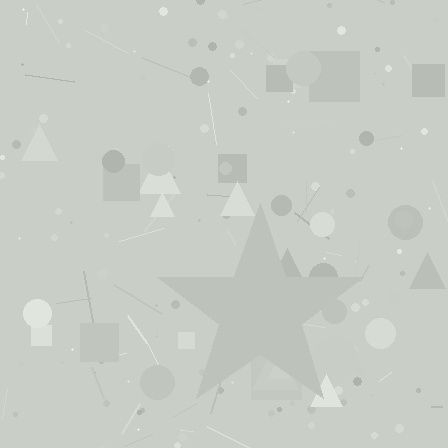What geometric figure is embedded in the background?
A star is embedded in the background.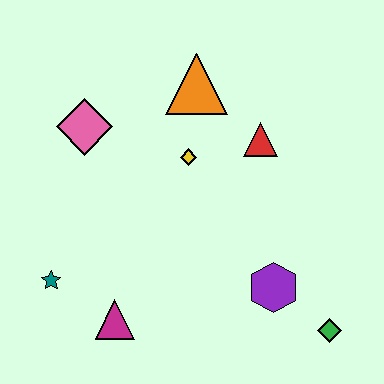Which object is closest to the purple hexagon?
The green diamond is closest to the purple hexagon.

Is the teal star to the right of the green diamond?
No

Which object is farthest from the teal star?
The green diamond is farthest from the teal star.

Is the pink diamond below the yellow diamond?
No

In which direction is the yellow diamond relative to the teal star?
The yellow diamond is to the right of the teal star.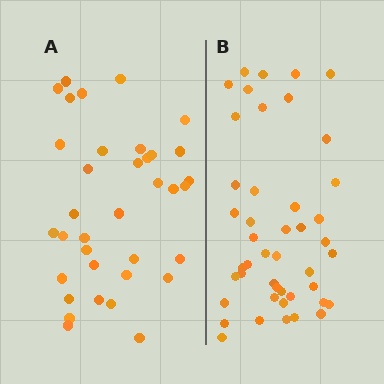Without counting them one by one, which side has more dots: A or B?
Region B (the right region) has more dots.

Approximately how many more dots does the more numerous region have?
Region B has roughly 8 or so more dots than region A.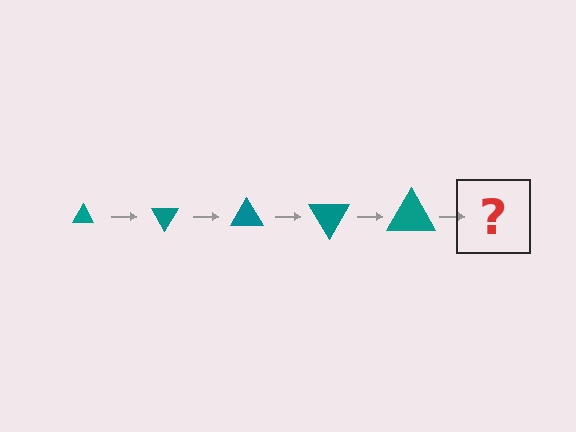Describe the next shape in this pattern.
It should be a triangle, larger than the previous one and rotated 300 degrees from the start.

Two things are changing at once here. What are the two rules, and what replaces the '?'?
The two rules are that the triangle grows larger each step and it rotates 60 degrees each step. The '?' should be a triangle, larger than the previous one and rotated 300 degrees from the start.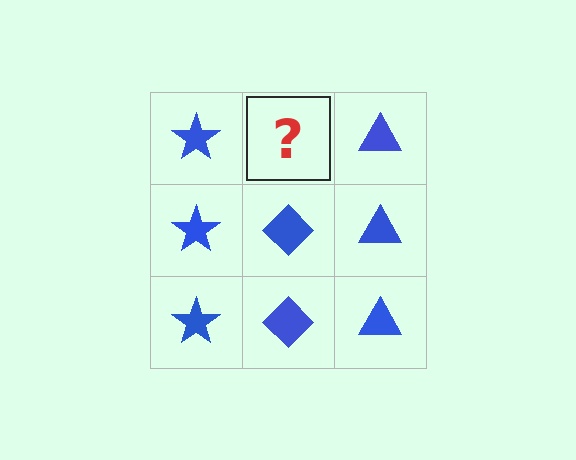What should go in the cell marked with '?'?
The missing cell should contain a blue diamond.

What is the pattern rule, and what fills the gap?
The rule is that each column has a consistent shape. The gap should be filled with a blue diamond.